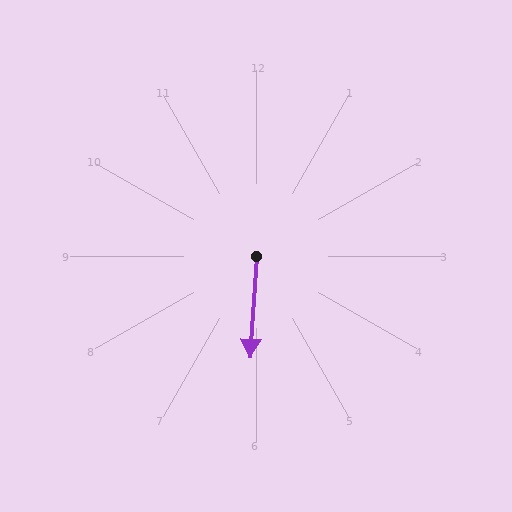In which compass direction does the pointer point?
South.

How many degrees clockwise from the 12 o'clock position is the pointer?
Approximately 183 degrees.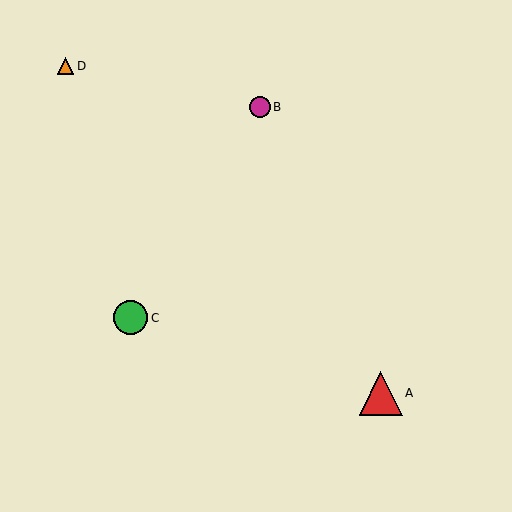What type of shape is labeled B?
Shape B is a magenta circle.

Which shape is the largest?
The red triangle (labeled A) is the largest.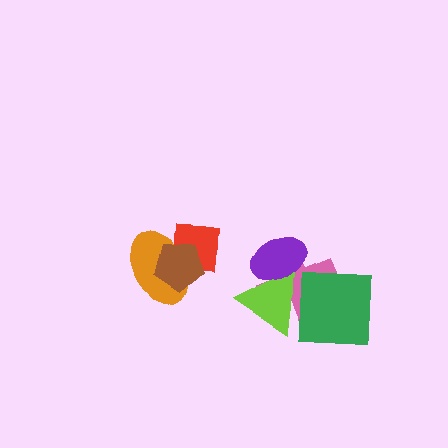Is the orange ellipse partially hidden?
Yes, it is partially covered by another shape.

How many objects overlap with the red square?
2 objects overlap with the red square.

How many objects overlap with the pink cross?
3 objects overlap with the pink cross.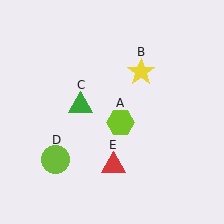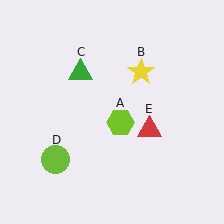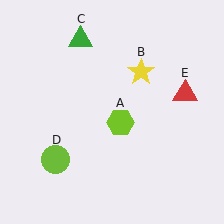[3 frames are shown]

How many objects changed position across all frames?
2 objects changed position: green triangle (object C), red triangle (object E).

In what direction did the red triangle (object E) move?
The red triangle (object E) moved up and to the right.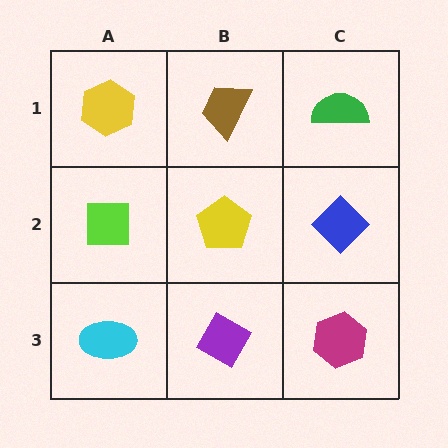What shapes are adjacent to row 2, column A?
A yellow hexagon (row 1, column A), a cyan ellipse (row 3, column A), a yellow pentagon (row 2, column B).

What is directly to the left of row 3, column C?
A purple diamond.